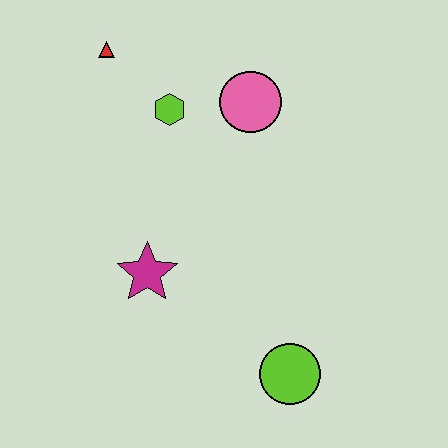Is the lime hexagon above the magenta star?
Yes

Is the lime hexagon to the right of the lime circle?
No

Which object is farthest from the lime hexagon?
The lime circle is farthest from the lime hexagon.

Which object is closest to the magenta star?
The lime hexagon is closest to the magenta star.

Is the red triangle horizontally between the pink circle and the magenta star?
No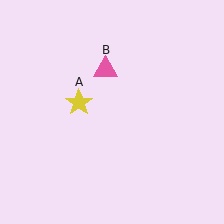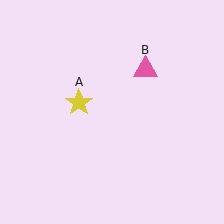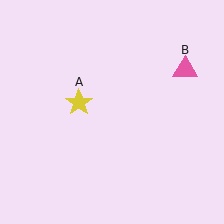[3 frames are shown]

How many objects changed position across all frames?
1 object changed position: pink triangle (object B).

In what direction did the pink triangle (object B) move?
The pink triangle (object B) moved right.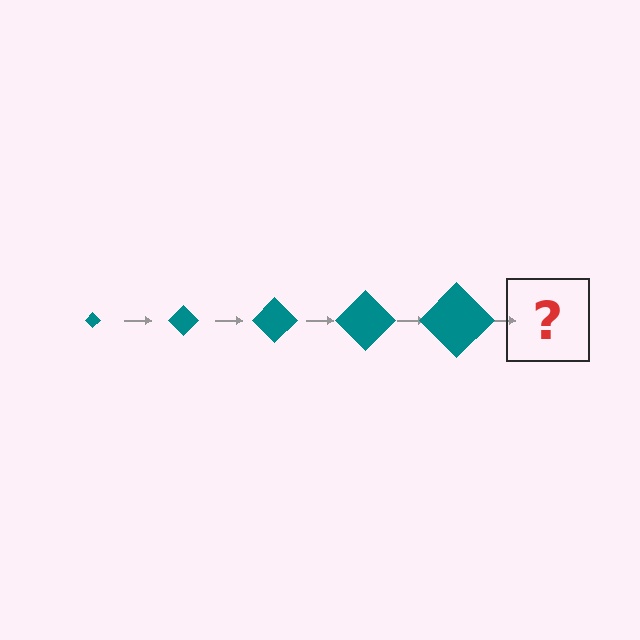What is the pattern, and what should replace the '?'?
The pattern is that the diamond gets progressively larger each step. The '?' should be a teal diamond, larger than the previous one.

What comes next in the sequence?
The next element should be a teal diamond, larger than the previous one.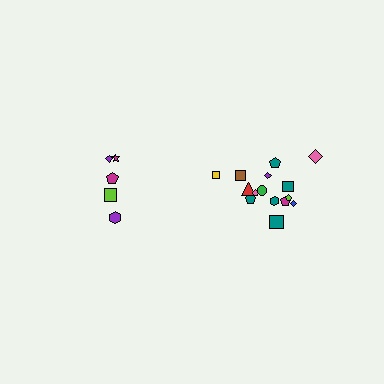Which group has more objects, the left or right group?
The right group.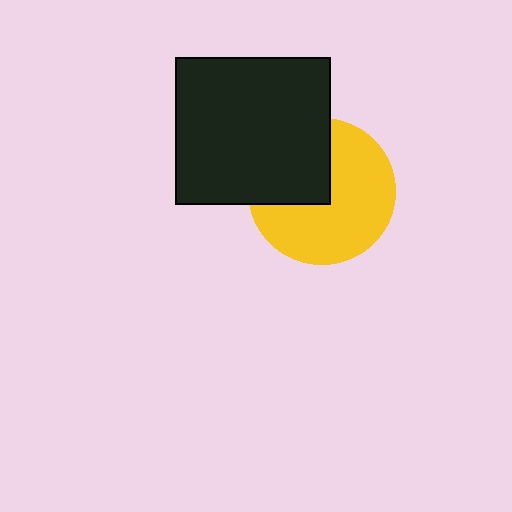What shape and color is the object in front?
The object in front is a black rectangle.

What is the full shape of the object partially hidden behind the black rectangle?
The partially hidden object is a yellow circle.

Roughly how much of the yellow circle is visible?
About half of it is visible (roughly 64%).